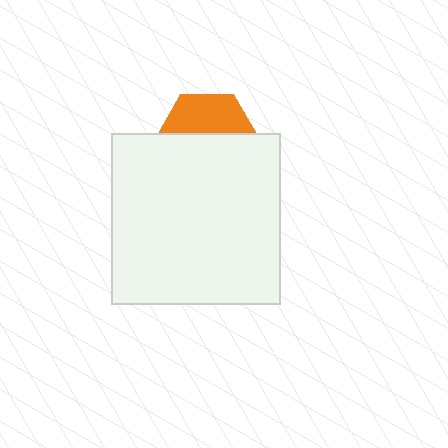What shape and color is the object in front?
The object in front is a white rectangle.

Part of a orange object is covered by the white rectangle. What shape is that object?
It is a hexagon.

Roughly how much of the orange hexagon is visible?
A small part of it is visible (roughly 41%).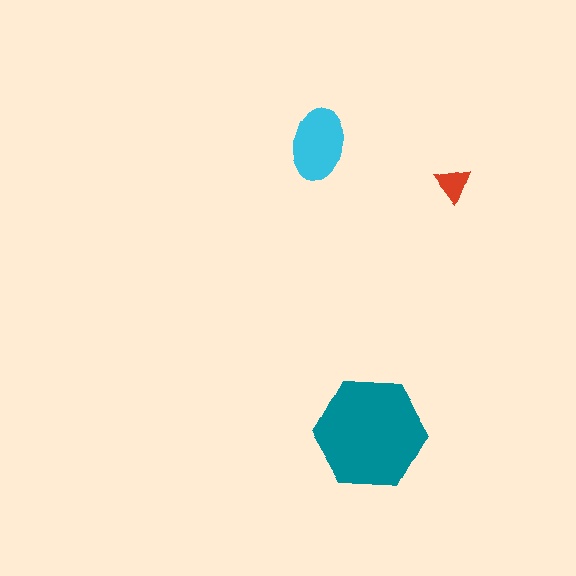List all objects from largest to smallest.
The teal hexagon, the cyan ellipse, the red triangle.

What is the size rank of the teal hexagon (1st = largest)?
1st.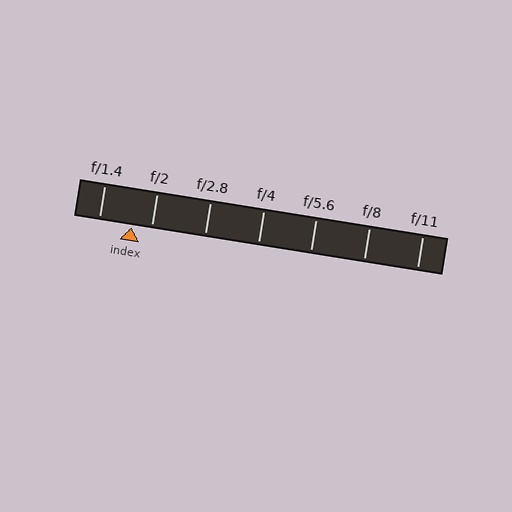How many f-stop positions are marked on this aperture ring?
There are 7 f-stop positions marked.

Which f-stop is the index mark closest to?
The index mark is closest to f/2.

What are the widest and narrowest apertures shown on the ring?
The widest aperture shown is f/1.4 and the narrowest is f/11.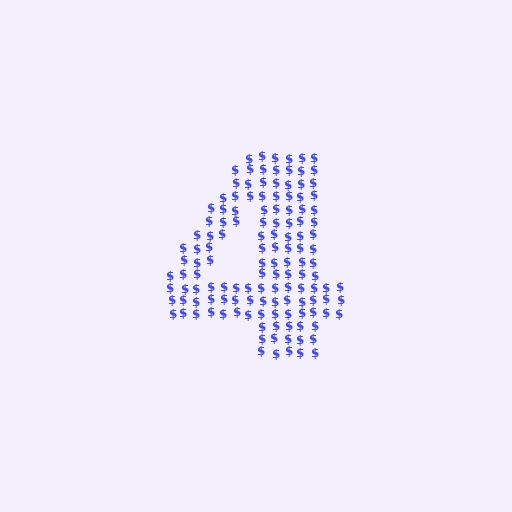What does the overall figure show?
The overall figure shows the digit 4.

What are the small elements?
The small elements are dollar signs.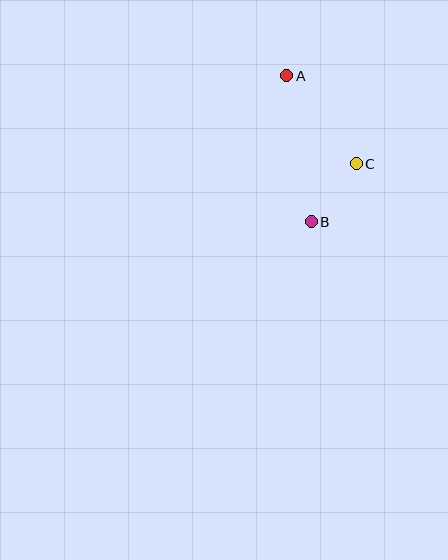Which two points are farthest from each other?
Points A and B are farthest from each other.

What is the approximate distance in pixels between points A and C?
The distance between A and C is approximately 112 pixels.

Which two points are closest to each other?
Points B and C are closest to each other.